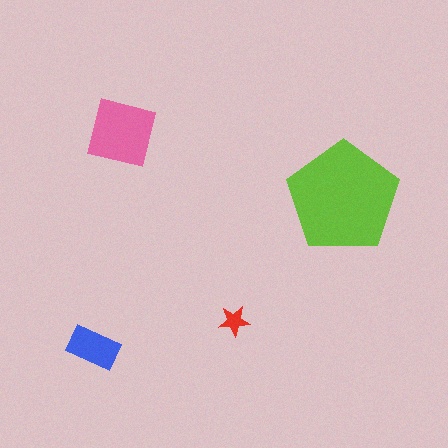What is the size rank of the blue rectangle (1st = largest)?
3rd.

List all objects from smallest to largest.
The red star, the blue rectangle, the pink square, the lime pentagon.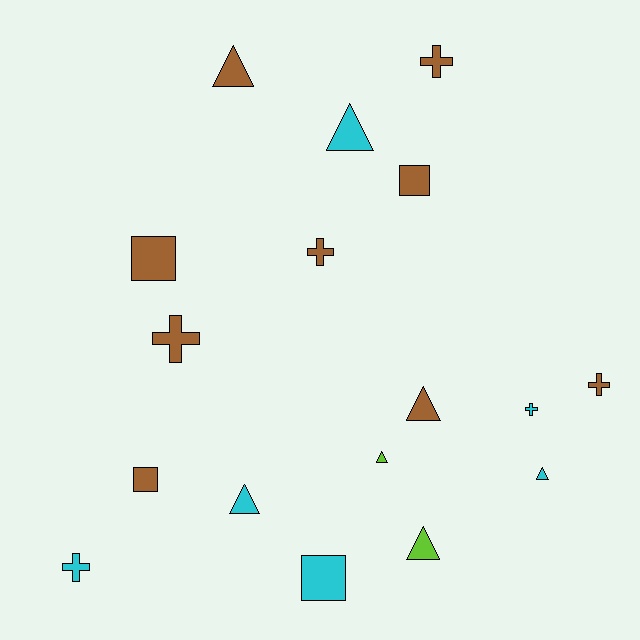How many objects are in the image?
There are 17 objects.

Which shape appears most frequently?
Triangle, with 7 objects.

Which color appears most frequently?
Brown, with 9 objects.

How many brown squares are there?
There are 3 brown squares.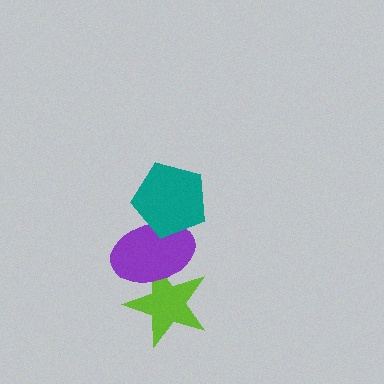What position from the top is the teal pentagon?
The teal pentagon is 1st from the top.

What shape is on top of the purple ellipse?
The teal pentagon is on top of the purple ellipse.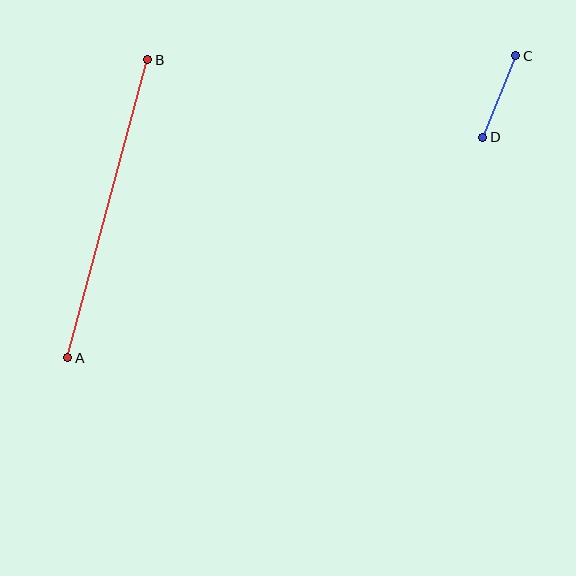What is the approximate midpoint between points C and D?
The midpoint is at approximately (499, 96) pixels.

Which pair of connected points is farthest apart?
Points A and B are farthest apart.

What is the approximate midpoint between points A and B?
The midpoint is at approximately (108, 209) pixels.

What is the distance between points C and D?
The distance is approximately 88 pixels.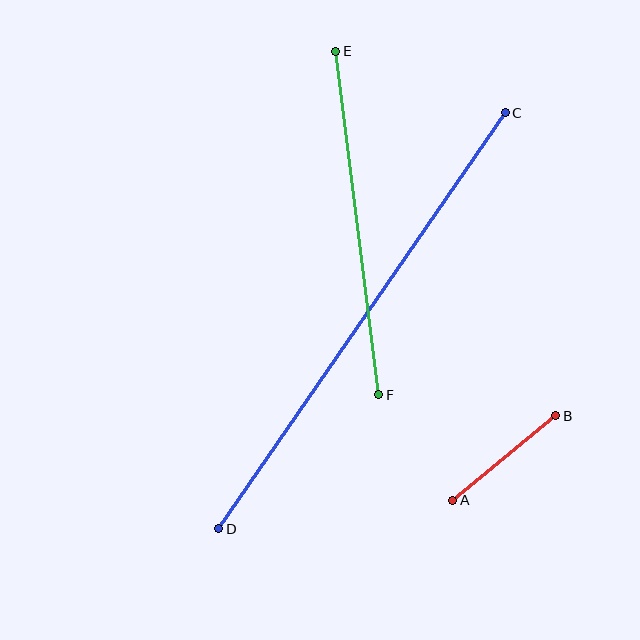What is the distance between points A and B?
The distance is approximately 133 pixels.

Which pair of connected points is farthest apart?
Points C and D are farthest apart.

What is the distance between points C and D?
The distance is approximately 505 pixels.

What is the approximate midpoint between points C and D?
The midpoint is at approximately (362, 321) pixels.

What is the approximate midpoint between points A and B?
The midpoint is at approximately (504, 458) pixels.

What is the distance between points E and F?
The distance is approximately 346 pixels.